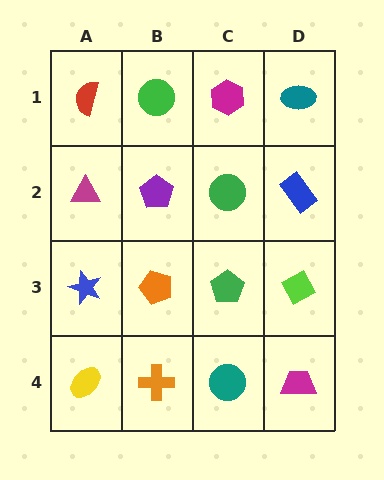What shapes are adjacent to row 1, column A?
A magenta triangle (row 2, column A), a green circle (row 1, column B).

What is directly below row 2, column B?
An orange pentagon.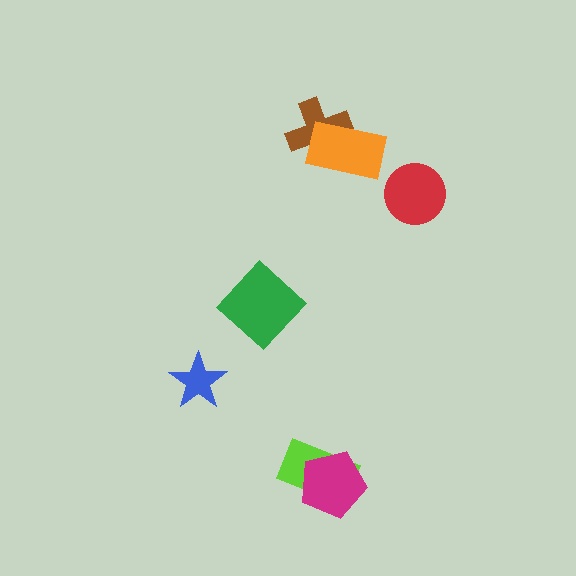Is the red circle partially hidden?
No, no other shape covers it.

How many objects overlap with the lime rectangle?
1 object overlaps with the lime rectangle.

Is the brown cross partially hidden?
Yes, it is partially covered by another shape.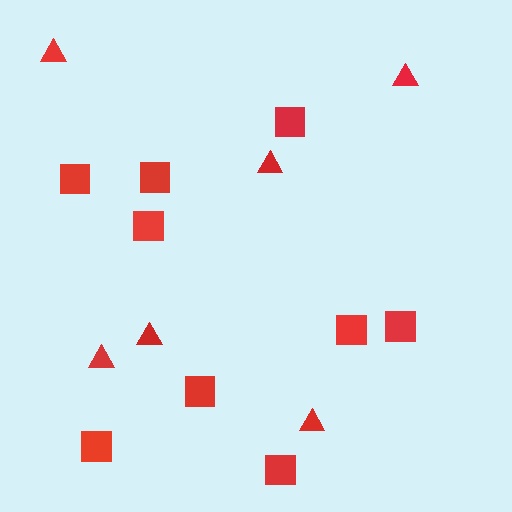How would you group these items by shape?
There are 2 groups: one group of triangles (6) and one group of squares (9).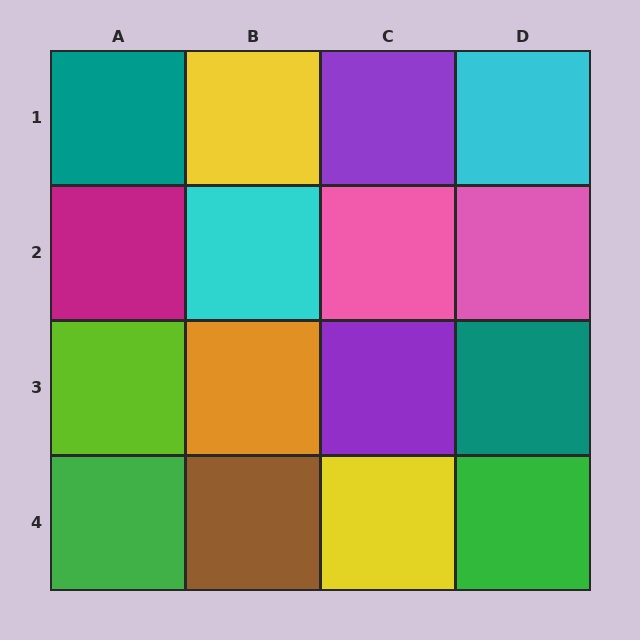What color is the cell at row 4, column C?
Yellow.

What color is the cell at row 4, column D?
Green.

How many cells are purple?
2 cells are purple.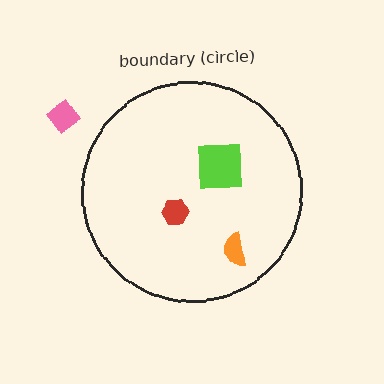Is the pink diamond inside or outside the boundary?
Outside.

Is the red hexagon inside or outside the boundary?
Inside.